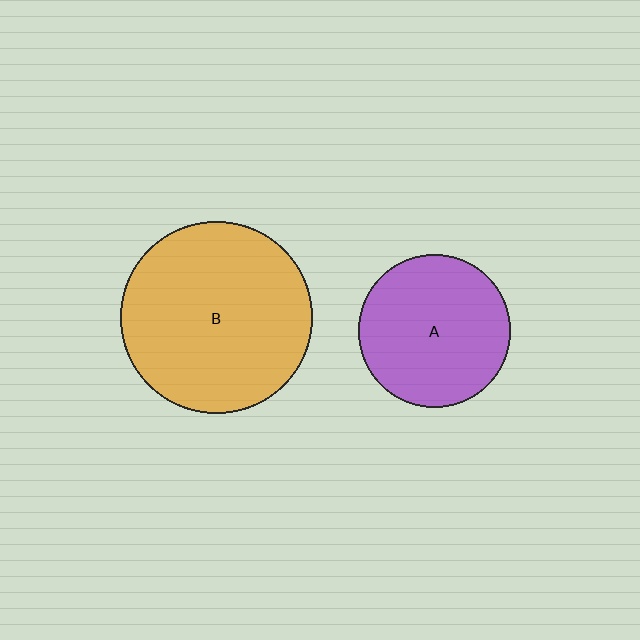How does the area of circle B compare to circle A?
Approximately 1.6 times.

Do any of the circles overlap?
No, none of the circles overlap.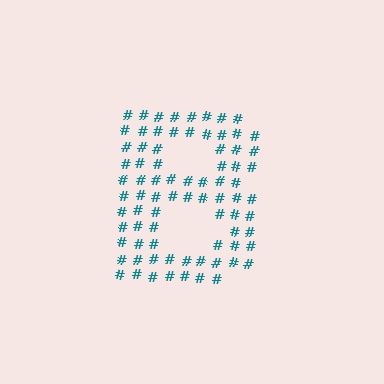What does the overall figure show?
The overall figure shows the letter B.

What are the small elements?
The small elements are hash symbols.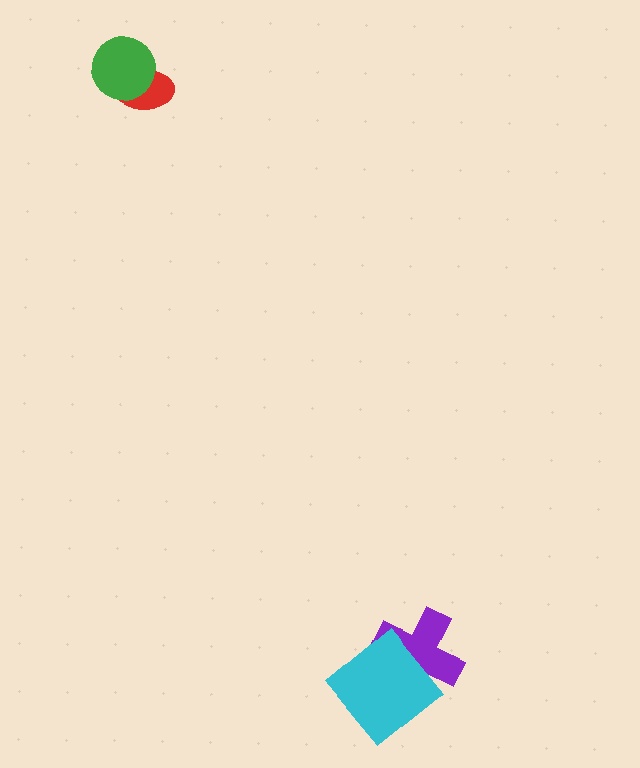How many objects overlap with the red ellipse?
1 object overlaps with the red ellipse.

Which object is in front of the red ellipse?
The green circle is in front of the red ellipse.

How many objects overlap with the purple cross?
1 object overlaps with the purple cross.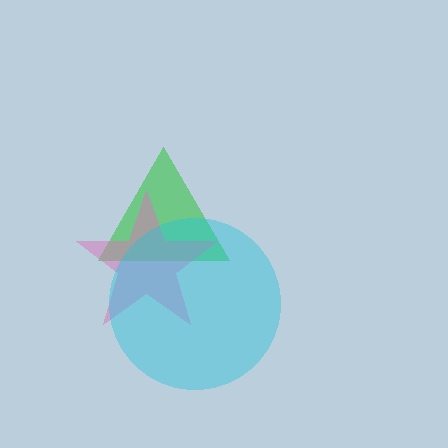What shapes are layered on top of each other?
The layered shapes are: a green triangle, a pink star, a cyan circle.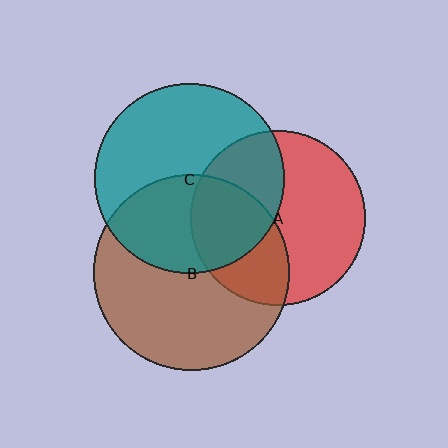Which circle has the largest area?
Circle B (brown).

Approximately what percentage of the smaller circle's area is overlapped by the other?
Approximately 40%.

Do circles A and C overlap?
Yes.